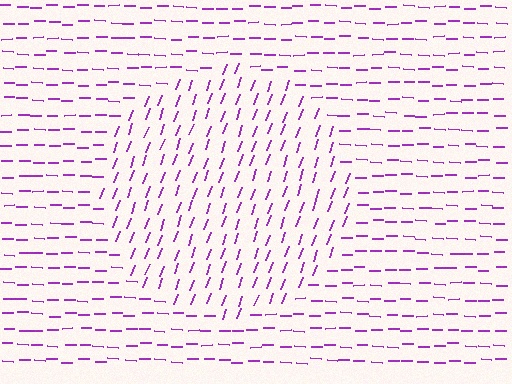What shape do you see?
I see a circle.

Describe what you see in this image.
The image is filled with small purple line segments. A circle region in the image has lines oriented differently from the surrounding lines, creating a visible texture boundary.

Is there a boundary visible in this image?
Yes, there is a texture boundary formed by a change in line orientation.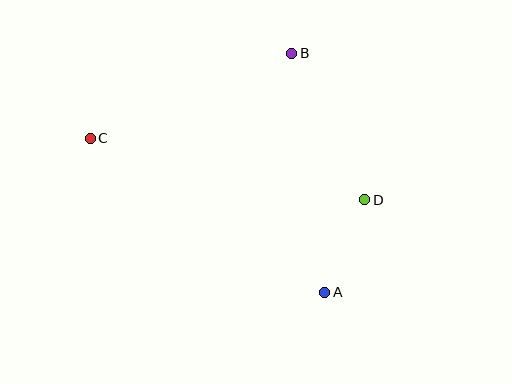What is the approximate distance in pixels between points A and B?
The distance between A and B is approximately 241 pixels.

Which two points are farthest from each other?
Points C and D are farthest from each other.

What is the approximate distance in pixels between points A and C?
The distance between A and C is approximately 281 pixels.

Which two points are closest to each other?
Points A and D are closest to each other.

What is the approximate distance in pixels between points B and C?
The distance between B and C is approximately 219 pixels.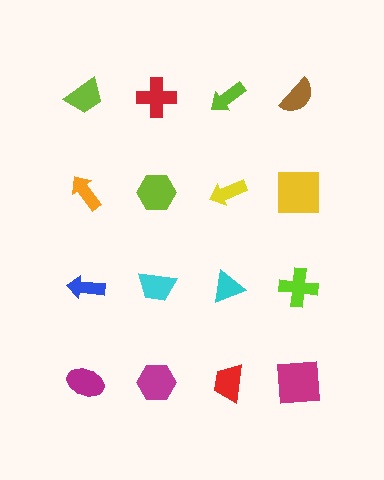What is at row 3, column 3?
A cyan triangle.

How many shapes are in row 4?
4 shapes.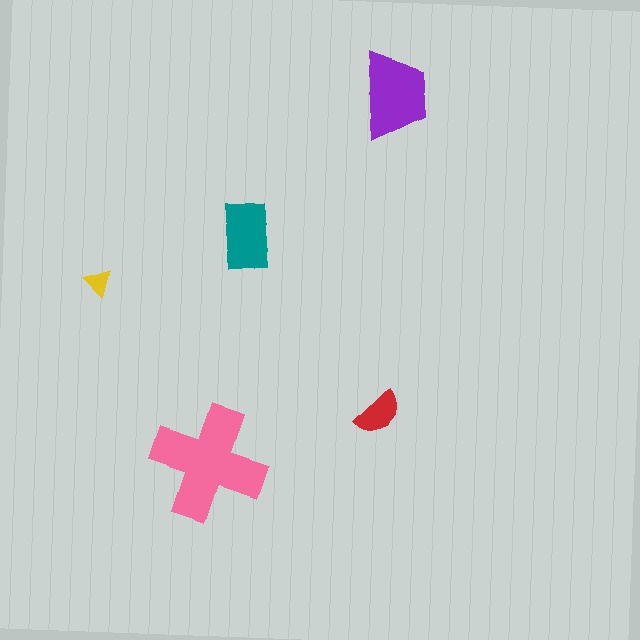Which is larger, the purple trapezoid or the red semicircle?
The purple trapezoid.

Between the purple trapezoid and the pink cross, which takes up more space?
The pink cross.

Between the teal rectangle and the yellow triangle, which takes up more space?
The teal rectangle.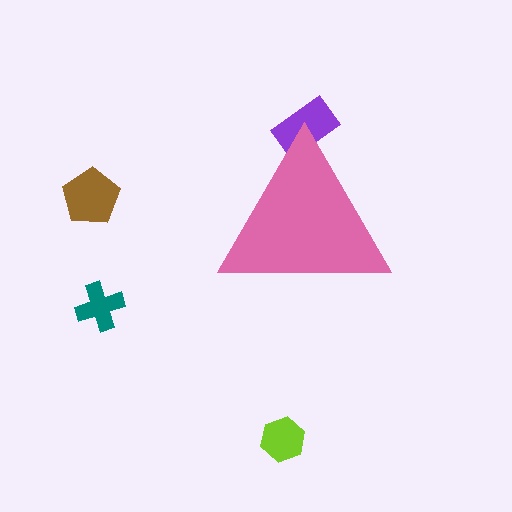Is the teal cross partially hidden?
No, the teal cross is fully visible.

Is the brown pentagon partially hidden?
No, the brown pentagon is fully visible.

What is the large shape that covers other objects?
A pink triangle.